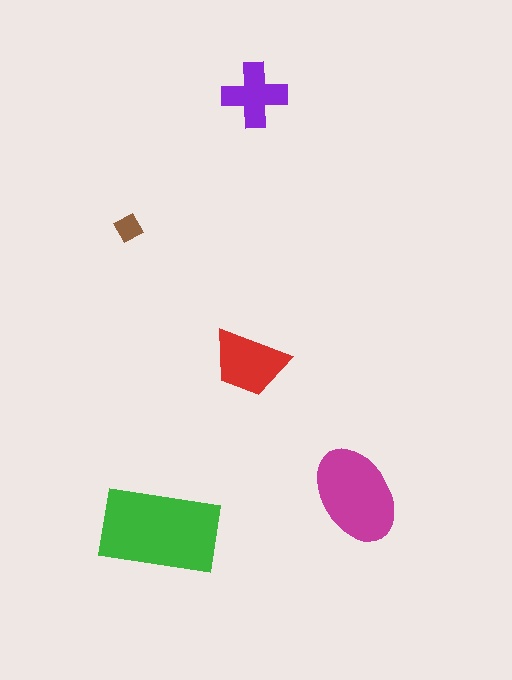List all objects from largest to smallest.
The green rectangle, the magenta ellipse, the red trapezoid, the purple cross, the brown diamond.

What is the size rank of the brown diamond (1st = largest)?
5th.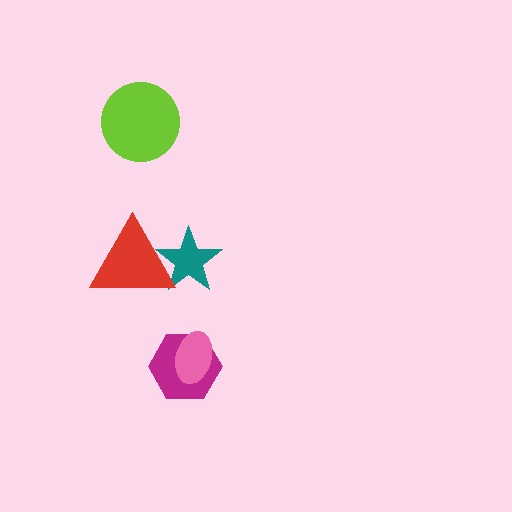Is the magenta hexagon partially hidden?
Yes, it is partially covered by another shape.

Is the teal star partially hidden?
Yes, it is partially covered by another shape.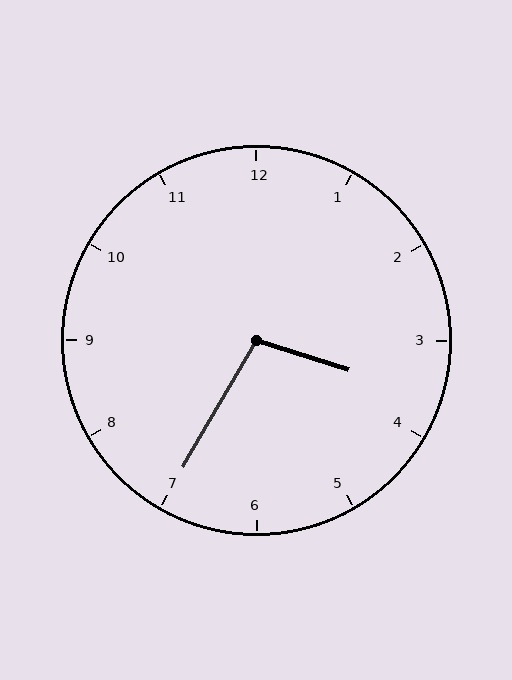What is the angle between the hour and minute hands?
Approximately 102 degrees.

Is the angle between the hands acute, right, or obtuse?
It is obtuse.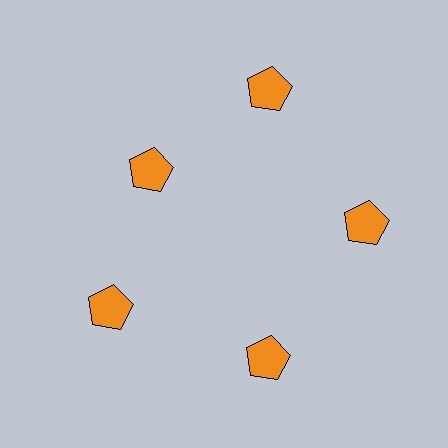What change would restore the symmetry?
The symmetry would be restored by moving it outward, back onto the ring so that all 5 pentagons sit at equal angles and equal distance from the center.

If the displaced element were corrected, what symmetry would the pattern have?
It would have 5-fold rotational symmetry — the pattern would map onto itself every 72 degrees.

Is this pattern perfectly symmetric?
No. The 5 orange pentagons are arranged in a ring, but one element near the 10 o'clock position is pulled inward toward the center, breaking the 5-fold rotational symmetry.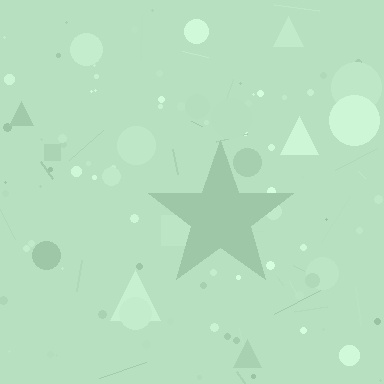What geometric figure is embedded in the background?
A star is embedded in the background.